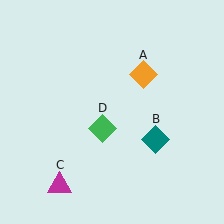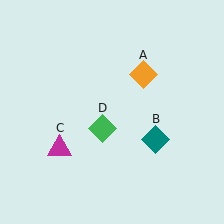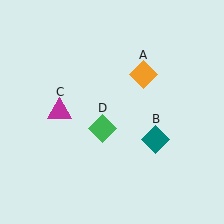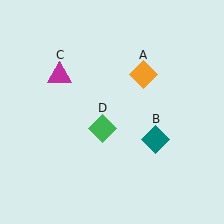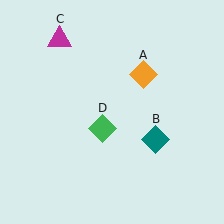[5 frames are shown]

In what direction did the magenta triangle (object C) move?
The magenta triangle (object C) moved up.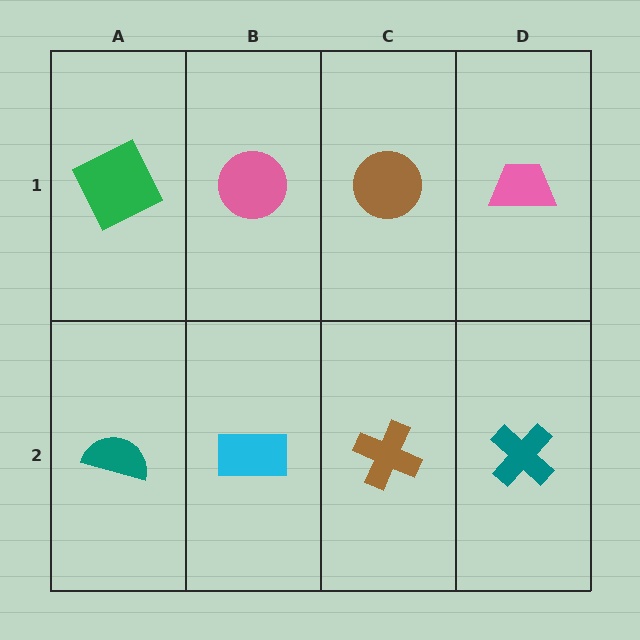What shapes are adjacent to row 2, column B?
A pink circle (row 1, column B), a teal semicircle (row 2, column A), a brown cross (row 2, column C).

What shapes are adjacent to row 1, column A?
A teal semicircle (row 2, column A), a pink circle (row 1, column B).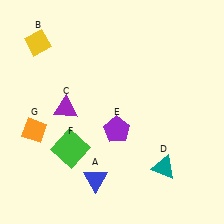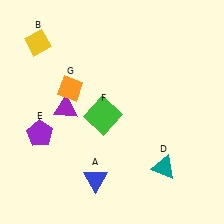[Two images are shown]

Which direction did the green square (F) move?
The green square (F) moved up.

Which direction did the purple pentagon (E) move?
The purple pentagon (E) moved left.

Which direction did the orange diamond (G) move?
The orange diamond (G) moved up.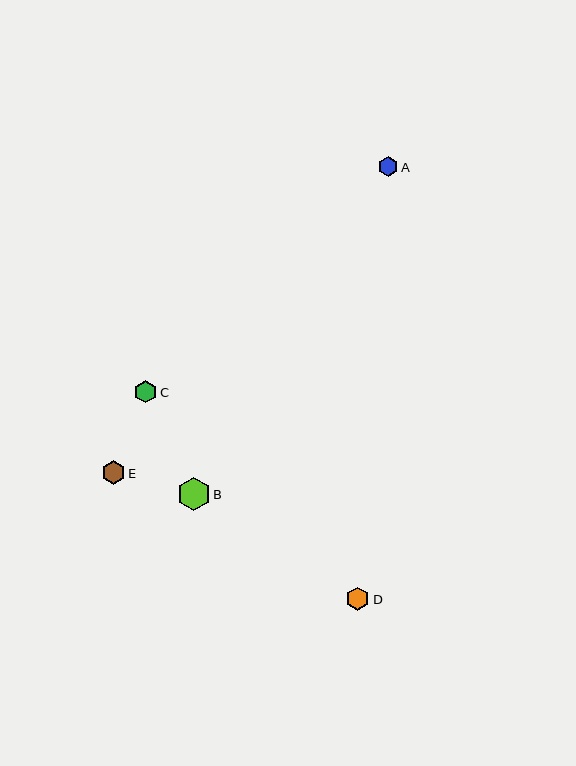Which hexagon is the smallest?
Hexagon A is the smallest with a size of approximately 20 pixels.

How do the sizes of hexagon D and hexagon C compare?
Hexagon D and hexagon C are approximately the same size.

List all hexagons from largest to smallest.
From largest to smallest: B, D, E, C, A.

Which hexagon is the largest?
Hexagon B is the largest with a size of approximately 33 pixels.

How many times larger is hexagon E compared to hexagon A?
Hexagon E is approximately 1.2 times the size of hexagon A.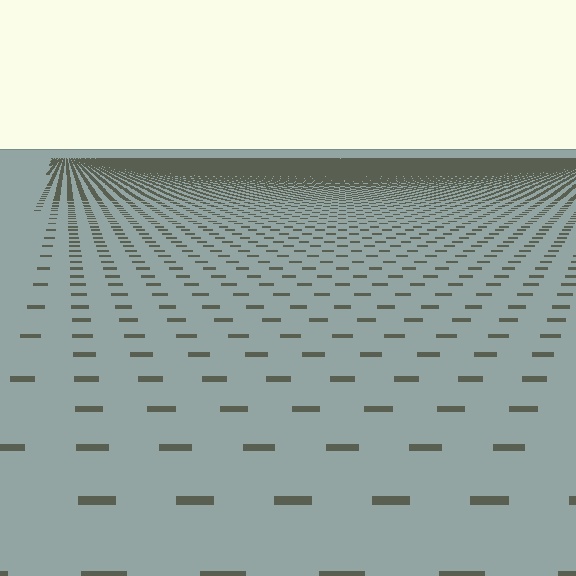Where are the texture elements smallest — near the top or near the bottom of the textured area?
Near the top.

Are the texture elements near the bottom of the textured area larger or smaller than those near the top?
Larger. Near the bottom, elements are closer to the viewer and appear at a bigger on-screen size.